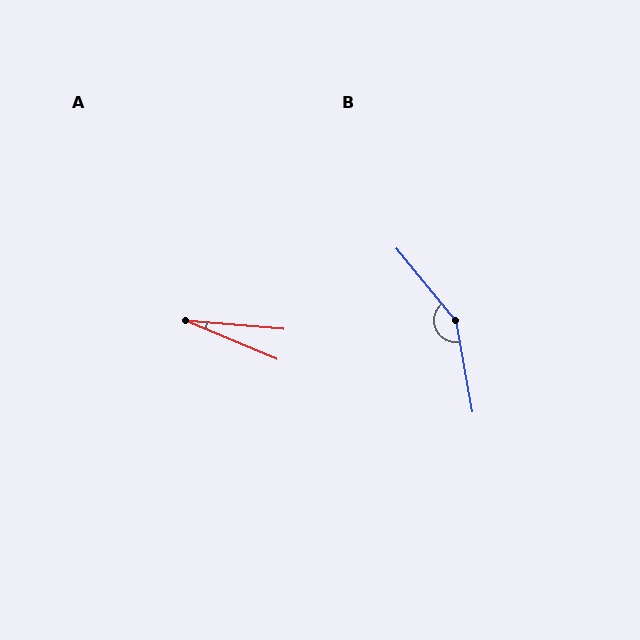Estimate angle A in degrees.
Approximately 18 degrees.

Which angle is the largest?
B, at approximately 151 degrees.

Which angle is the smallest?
A, at approximately 18 degrees.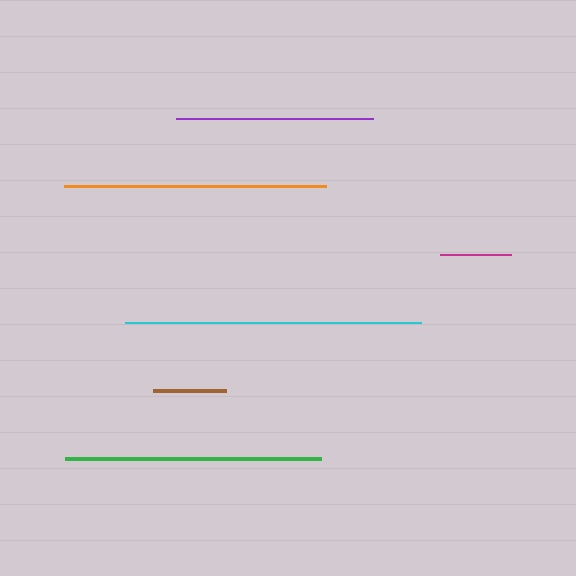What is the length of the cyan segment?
The cyan segment is approximately 296 pixels long.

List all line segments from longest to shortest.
From longest to shortest: cyan, orange, green, purple, brown, magenta.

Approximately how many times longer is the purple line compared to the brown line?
The purple line is approximately 2.7 times the length of the brown line.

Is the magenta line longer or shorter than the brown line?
The brown line is longer than the magenta line.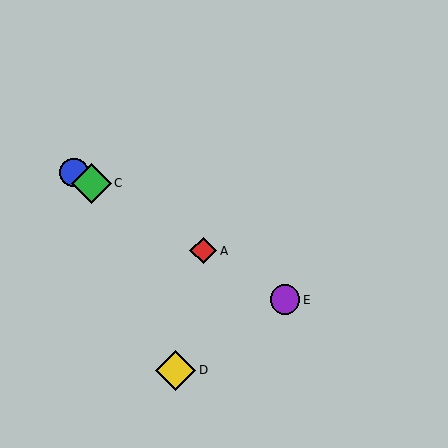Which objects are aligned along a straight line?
Objects A, B, C, E are aligned along a straight line.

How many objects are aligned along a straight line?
4 objects (A, B, C, E) are aligned along a straight line.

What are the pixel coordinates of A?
Object A is at (203, 251).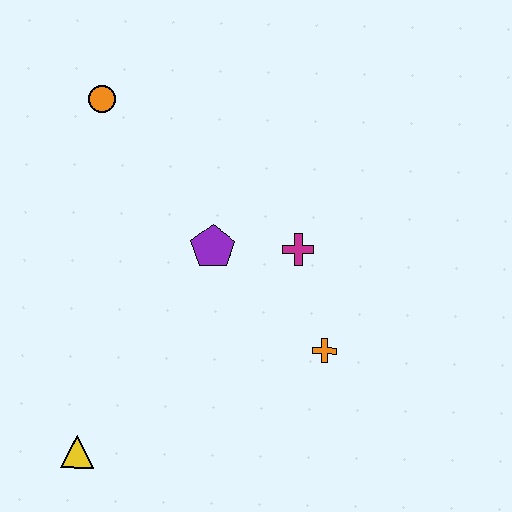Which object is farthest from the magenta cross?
The yellow triangle is farthest from the magenta cross.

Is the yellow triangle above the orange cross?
No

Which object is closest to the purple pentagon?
The magenta cross is closest to the purple pentagon.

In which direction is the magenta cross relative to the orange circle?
The magenta cross is to the right of the orange circle.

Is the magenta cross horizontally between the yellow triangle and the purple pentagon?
No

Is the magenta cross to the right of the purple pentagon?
Yes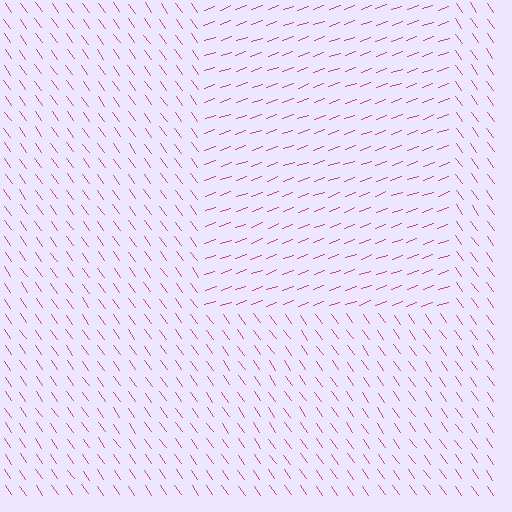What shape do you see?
I see a rectangle.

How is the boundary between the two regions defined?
The boundary is defined purely by a change in line orientation (approximately 74 degrees difference). All lines are the same color and thickness.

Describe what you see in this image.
The image is filled with small magenta line segments. A rectangle region in the image has lines oriented differently from the surrounding lines, creating a visible texture boundary.